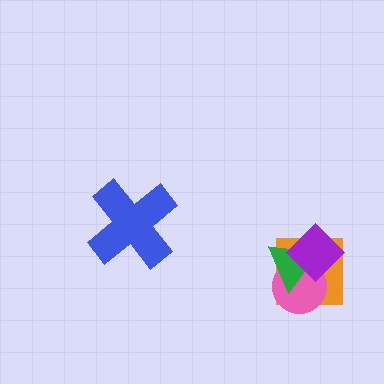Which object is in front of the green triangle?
The purple diamond is in front of the green triangle.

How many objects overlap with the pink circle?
3 objects overlap with the pink circle.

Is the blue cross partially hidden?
No, no other shape covers it.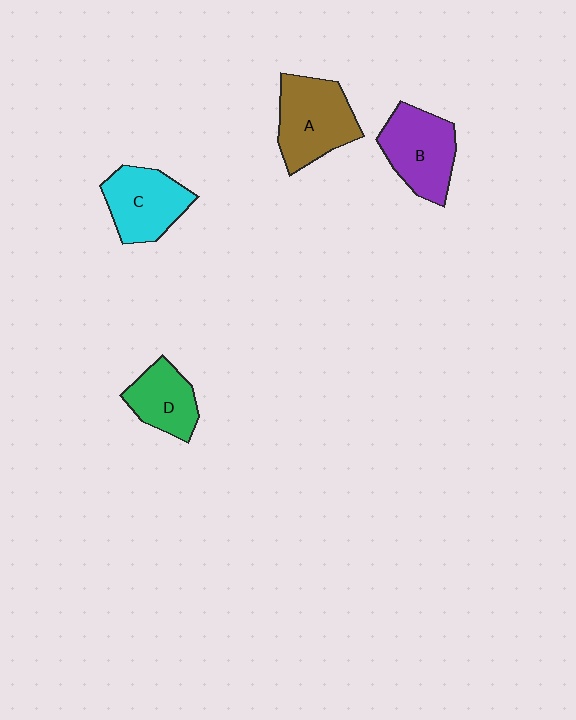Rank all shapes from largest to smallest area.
From largest to smallest: A (brown), B (purple), C (cyan), D (green).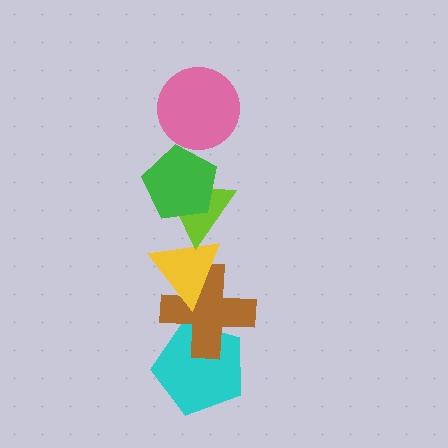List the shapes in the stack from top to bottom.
From top to bottom: the pink circle, the green pentagon, the lime triangle, the yellow triangle, the brown cross, the cyan pentagon.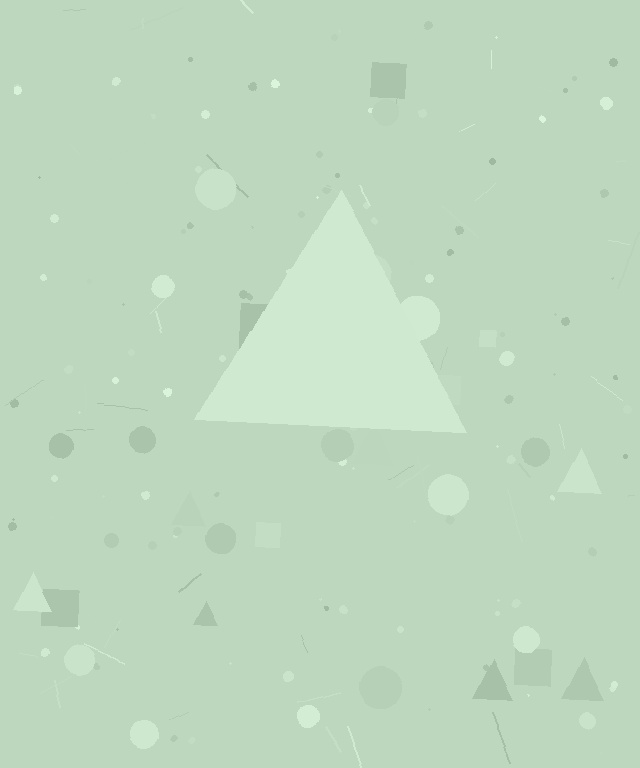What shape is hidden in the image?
A triangle is hidden in the image.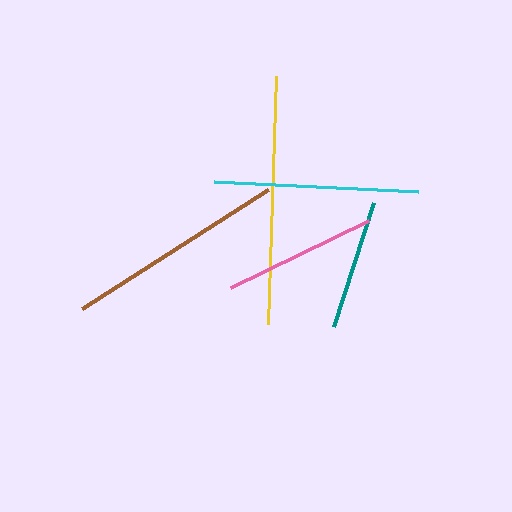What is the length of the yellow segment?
The yellow segment is approximately 248 pixels long.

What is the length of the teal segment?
The teal segment is approximately 130 pixels long.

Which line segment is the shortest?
The teal line is the shortest at approximately 130 pixels.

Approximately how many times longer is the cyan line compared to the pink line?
The cyan line is approximately 1.3 times the length of the pink line.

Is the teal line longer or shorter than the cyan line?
The cyan line is longer than the teal line.